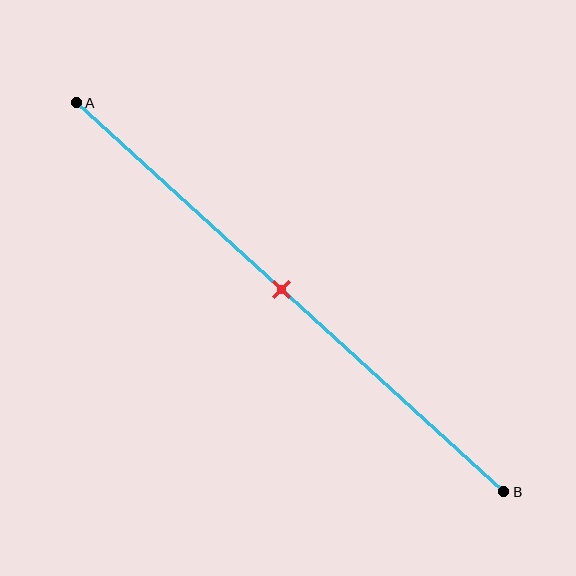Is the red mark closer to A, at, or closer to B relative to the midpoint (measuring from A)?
The red mark is approximately at the midpoint of segment AB.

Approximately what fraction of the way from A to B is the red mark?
The red mark is approximately 50% of the way from A to B.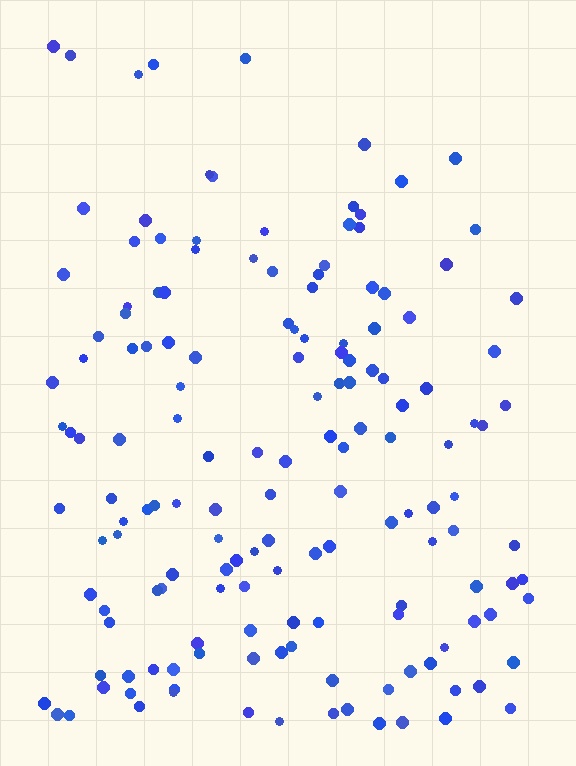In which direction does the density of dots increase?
From top to bottom, with the bottom side densest.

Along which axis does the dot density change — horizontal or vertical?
Vertical.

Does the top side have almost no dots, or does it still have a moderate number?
Still a moderate number, just noticeably fewer than the bottom.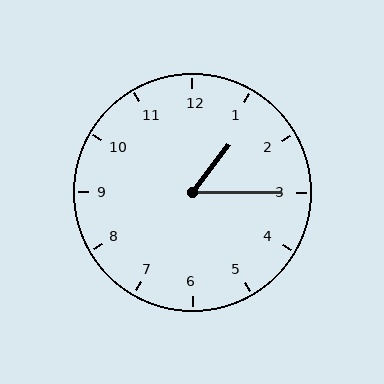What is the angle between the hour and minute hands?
Approximately 52 degrees.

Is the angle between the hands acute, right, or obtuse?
It is acute.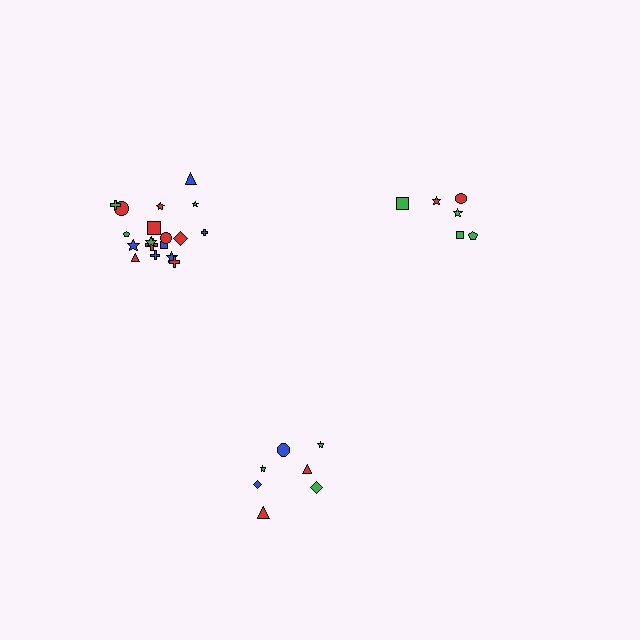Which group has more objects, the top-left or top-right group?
The top-left group.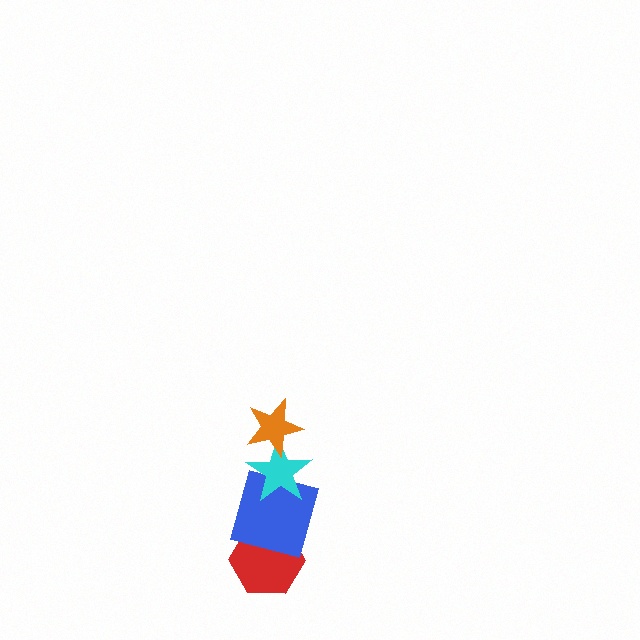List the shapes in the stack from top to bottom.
From top to bottom: the orange star, the cyan star, the blue square, the red hexagon.